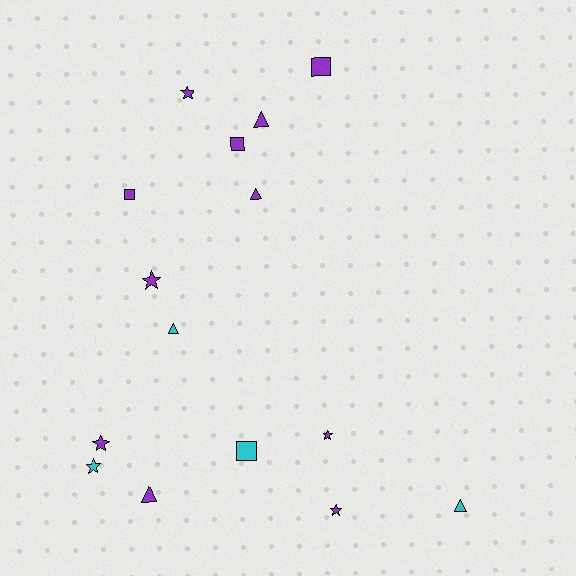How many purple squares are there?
There are 3 purple squares.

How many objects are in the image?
There are 15 objects.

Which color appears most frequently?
Purple, with 11 objects.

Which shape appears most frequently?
Star, with 6 objects.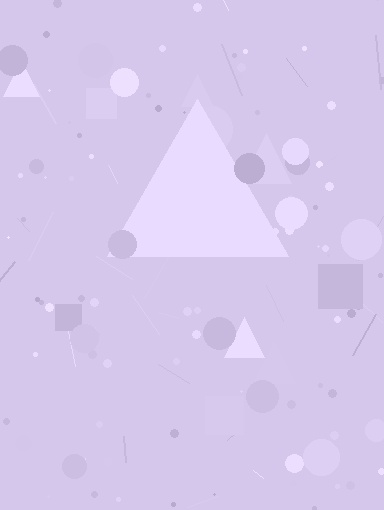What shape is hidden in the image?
A triangle is hidden in the image.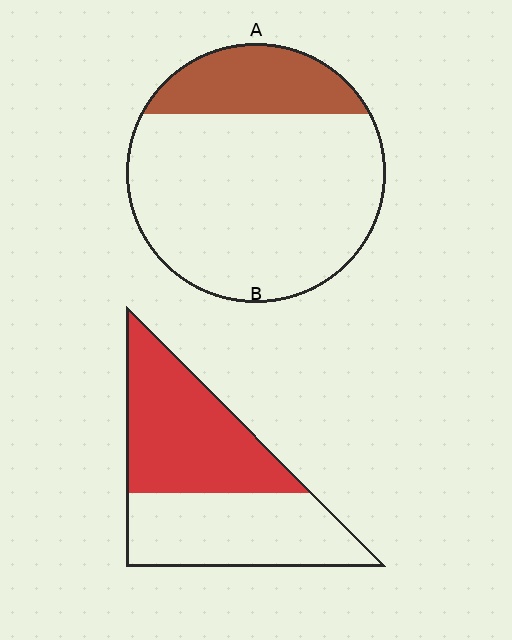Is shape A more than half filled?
No.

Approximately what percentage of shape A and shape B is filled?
A is approximately 20% and B is approximately 50%.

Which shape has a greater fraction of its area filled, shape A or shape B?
Shape B.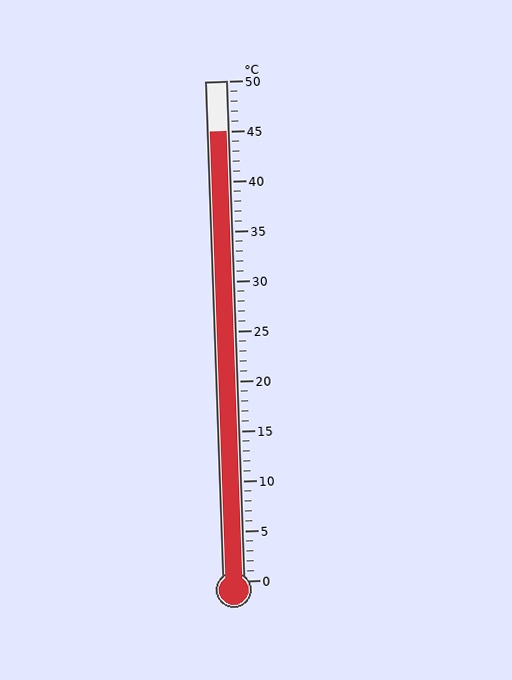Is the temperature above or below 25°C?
The temperature is above 25°C.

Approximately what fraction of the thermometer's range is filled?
The thermometer is filled to approximately 90% of its range.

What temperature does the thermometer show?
The thermometer shows approximately 45°C.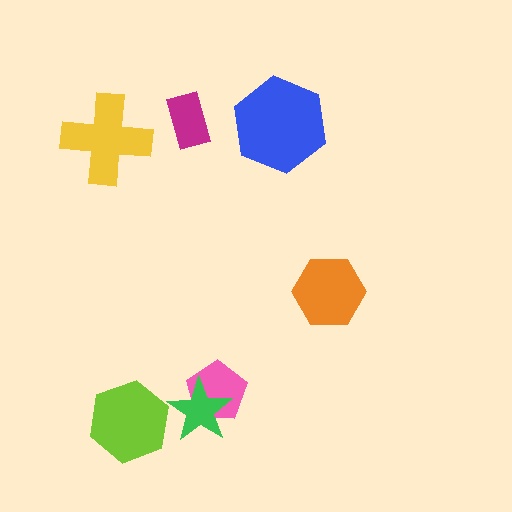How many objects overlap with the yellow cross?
0 objects overlap with the yellow cross.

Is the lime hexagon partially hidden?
No, no other shape covers it.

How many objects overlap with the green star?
1 object overlaps with the green star.